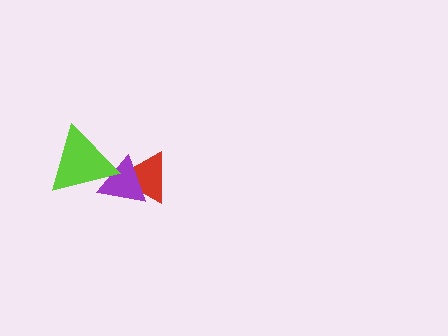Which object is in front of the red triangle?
The purple triangle is in front of the red triangle.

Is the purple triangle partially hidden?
Yes, it is partially covered by another shape.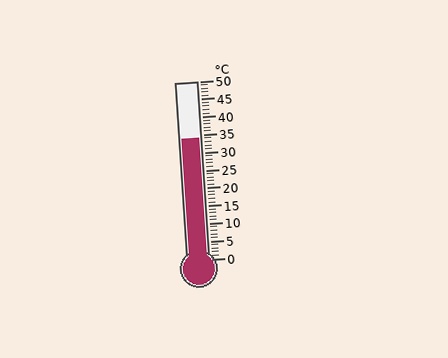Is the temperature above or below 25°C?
The temperature is above 25°C.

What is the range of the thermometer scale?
The thermometer scale ranges from 0°C to 50°C.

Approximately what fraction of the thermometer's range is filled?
The thermometer is filled to approximately 70% of its range.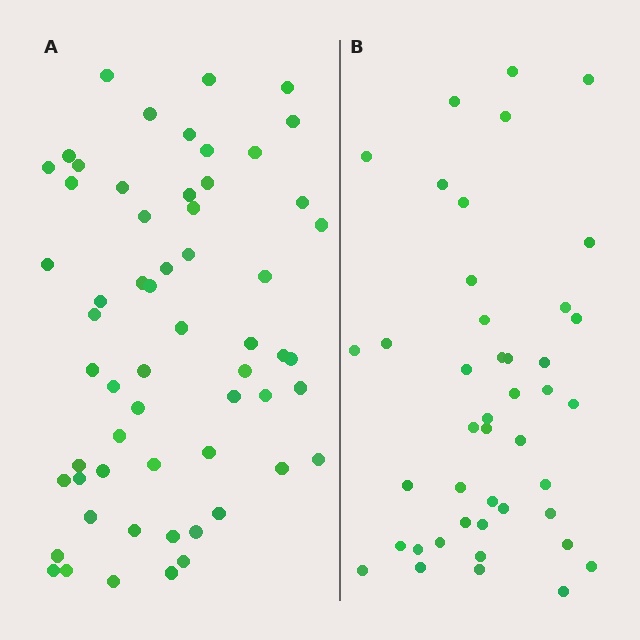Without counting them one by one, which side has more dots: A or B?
Region A (the left region) has more dots.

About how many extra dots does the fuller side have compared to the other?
Region A has approximately 15 more dots than region B.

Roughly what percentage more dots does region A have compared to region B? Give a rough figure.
About 35% more.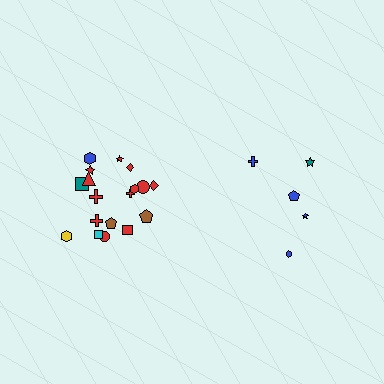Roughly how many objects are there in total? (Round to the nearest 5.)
Roughly 25 objects in total.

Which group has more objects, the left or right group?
The left group.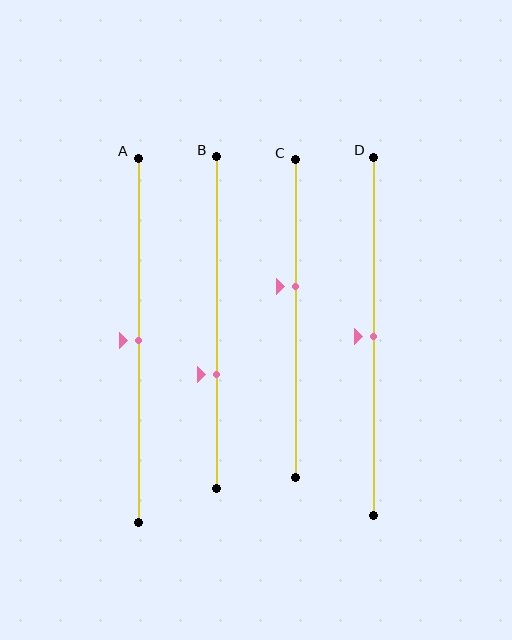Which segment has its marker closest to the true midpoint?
Segment A has its marker closest to the true midpoint.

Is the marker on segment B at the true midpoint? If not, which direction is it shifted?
No, the marker on segment B is shifted downward by about 16% of the segment length.